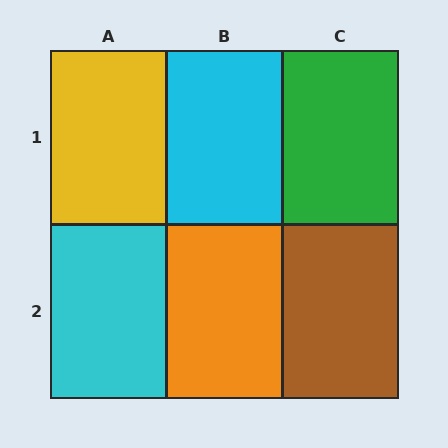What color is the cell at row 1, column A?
Yellow.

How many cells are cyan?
2 cells are cyan.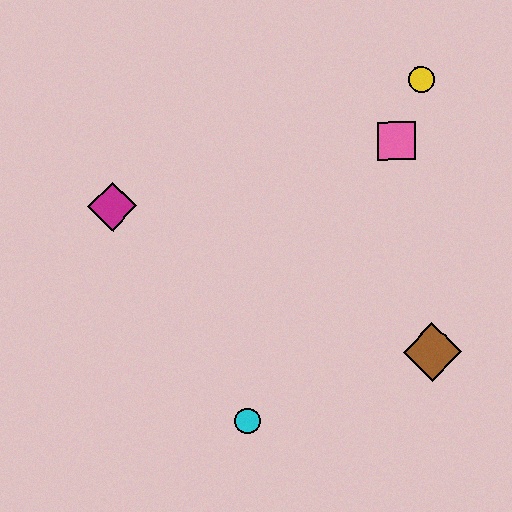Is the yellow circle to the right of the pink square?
Yes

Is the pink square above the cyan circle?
Yes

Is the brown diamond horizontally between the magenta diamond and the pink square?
No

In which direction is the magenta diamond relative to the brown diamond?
The magenta diamond is to the left of the brown diamond.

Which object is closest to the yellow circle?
The pink square is closest to the yellow circle.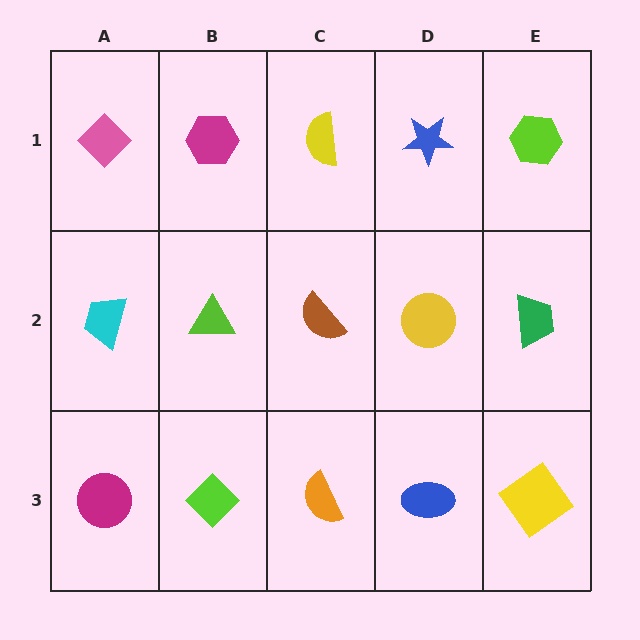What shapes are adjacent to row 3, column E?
A green trapezoid (row 2, column E), a blue ellipse (row 3, column D).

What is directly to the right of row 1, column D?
A lime hexagon.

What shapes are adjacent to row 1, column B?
A lime triangle (row 2, column B), a pink diamond (row 1, column A), a yellow semicircle (row 1, column C).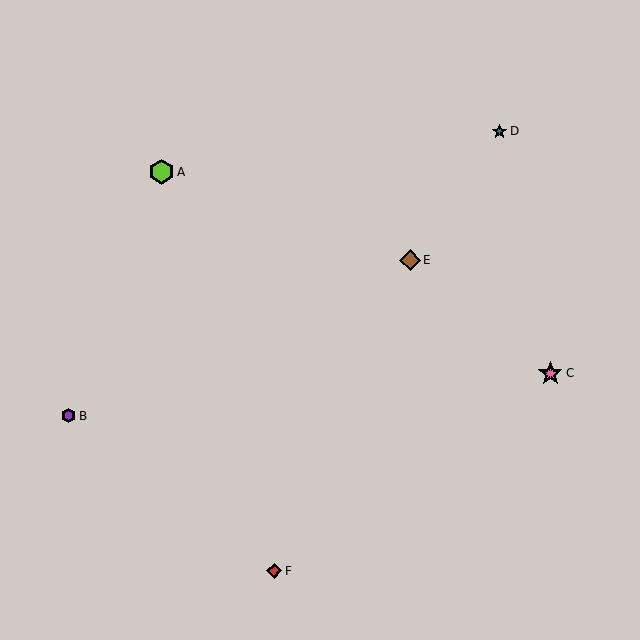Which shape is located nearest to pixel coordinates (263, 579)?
The red diamond (labeled F) at (274, 571) is nearest to that location.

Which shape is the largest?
The lime hexagon (labeled A) is the largest.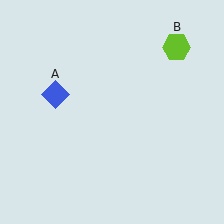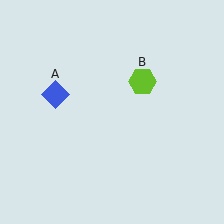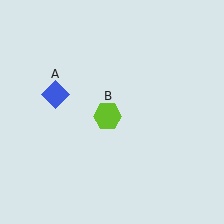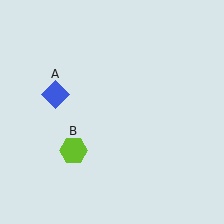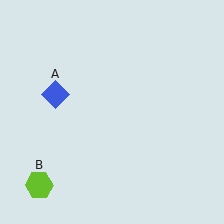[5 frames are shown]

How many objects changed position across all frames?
1 object changed position: lime hexagon (object B).